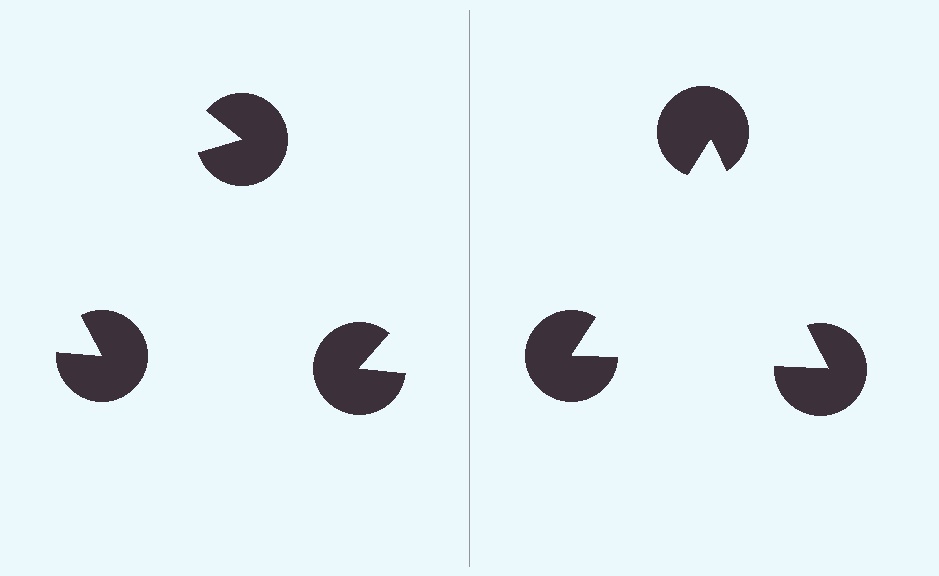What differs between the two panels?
The pac-man discs are positioned identically on both sides; only the wedge orientations differ. On the right they align to a triangle; on the left they are misaligned.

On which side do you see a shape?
An illusory triangle appears on the right side. On the left side the wedge cuts are rotated, so no coherent shape forms.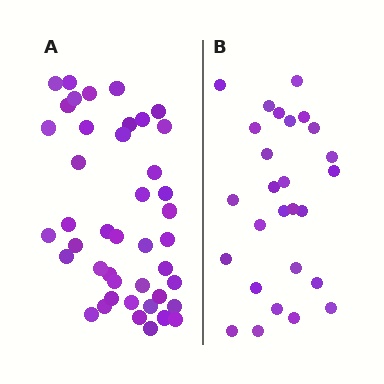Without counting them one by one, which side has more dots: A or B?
Region A (the left region) has more dots.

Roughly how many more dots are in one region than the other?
Region A has approximately 15 more dots than region B.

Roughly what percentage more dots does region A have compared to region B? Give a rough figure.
About 60% more.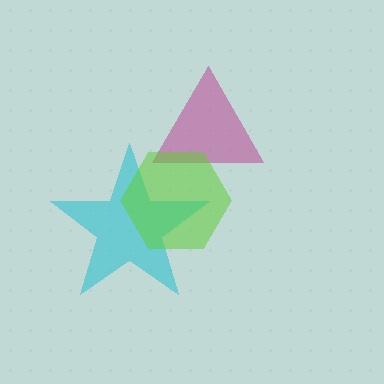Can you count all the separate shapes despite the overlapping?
Yes, there are 3 separate shapes.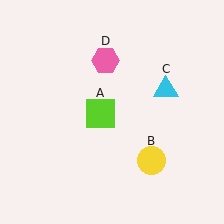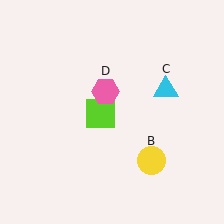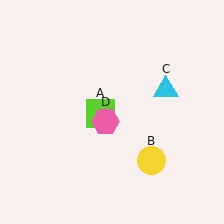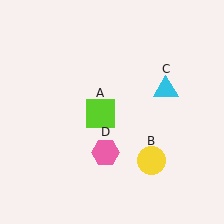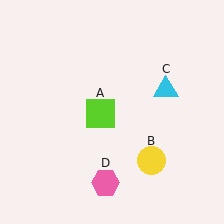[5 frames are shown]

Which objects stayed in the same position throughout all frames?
Lime square (object A) and yellow circle (object B) and cyan triangle (object C) remained stationary.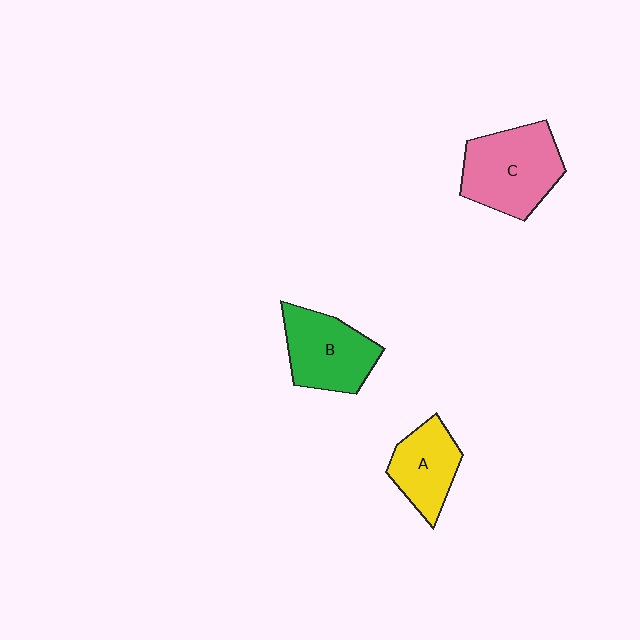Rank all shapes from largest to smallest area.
From largest to smallest: C (pink), B (green), A (yellow).